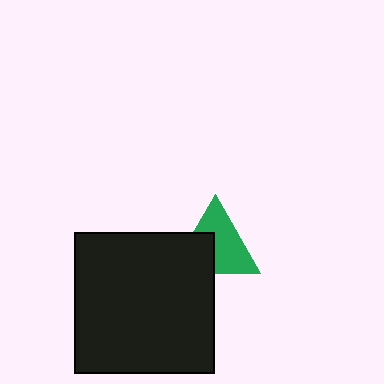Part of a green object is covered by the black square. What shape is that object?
It is a triangle.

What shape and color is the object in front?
The object in front is a black square.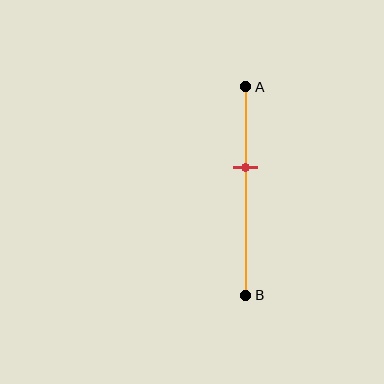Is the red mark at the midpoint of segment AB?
No, the mark is at about 40% from A, not at the 50% midpoint.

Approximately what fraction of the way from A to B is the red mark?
The red mark is approximately 40% of the way from A to B.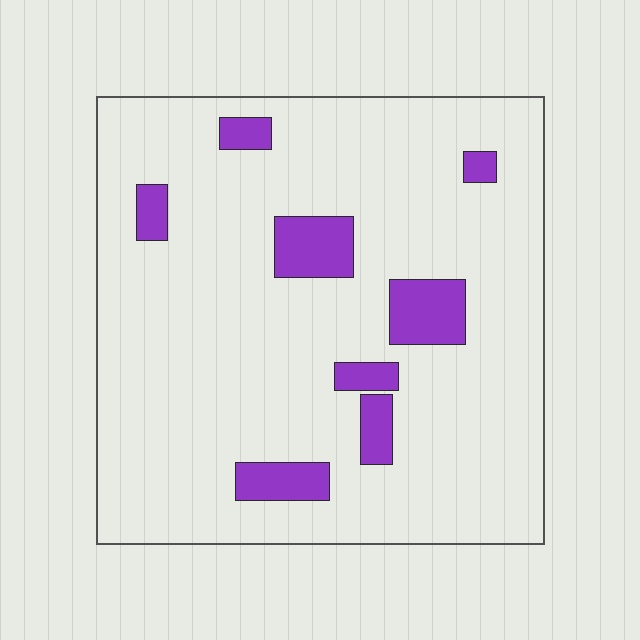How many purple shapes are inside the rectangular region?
8.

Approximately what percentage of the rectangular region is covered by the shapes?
Approximately 10%.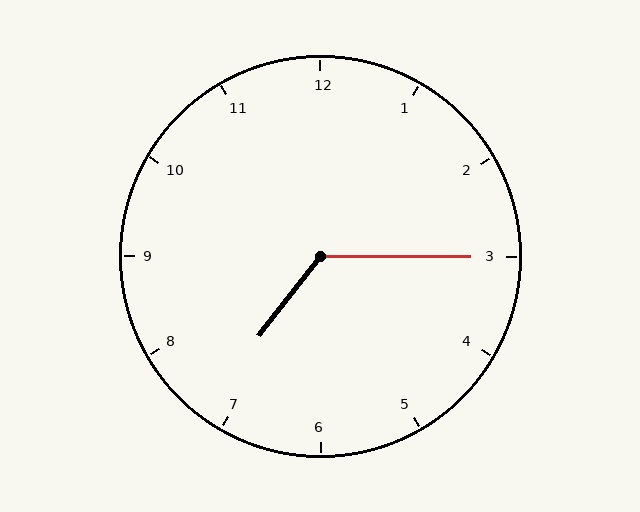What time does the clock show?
7:15.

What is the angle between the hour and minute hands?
Approximately 128 degrees.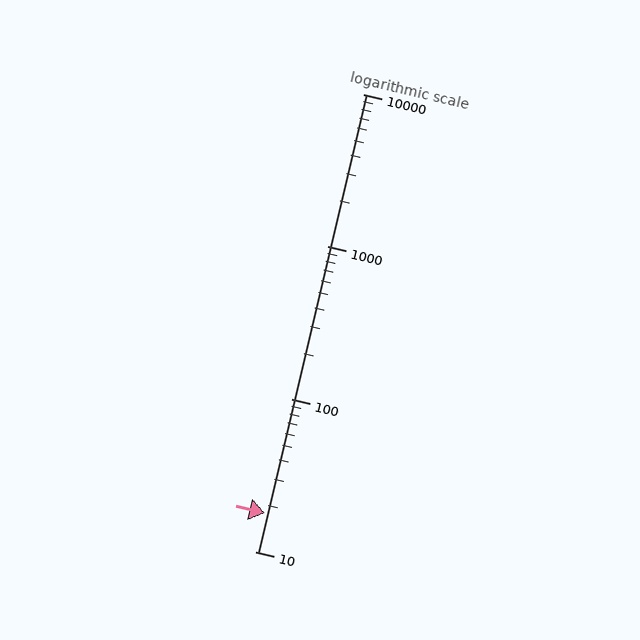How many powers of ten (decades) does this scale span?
The scale spans 3 decades, from 10 to 10000.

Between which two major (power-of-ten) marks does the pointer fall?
The pointer is between 10 and 100.